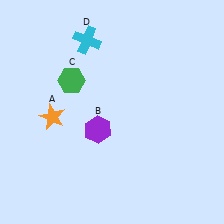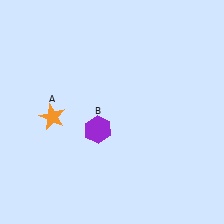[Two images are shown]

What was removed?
The green hexagon (C), the cyan cross (D) were removed in Image 2.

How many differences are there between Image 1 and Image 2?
There are 2 differences between the two images.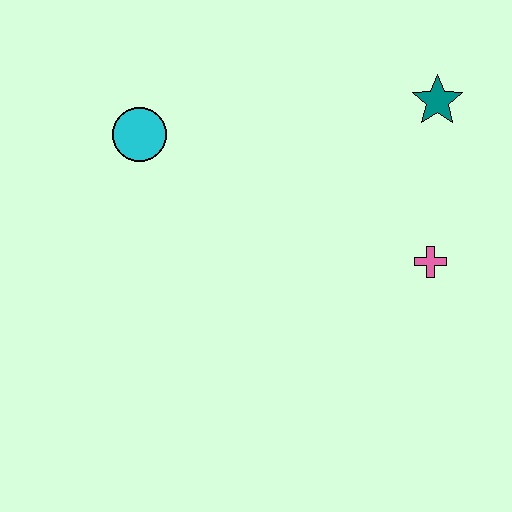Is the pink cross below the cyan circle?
Yes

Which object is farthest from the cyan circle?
The pink cross is farthest from the cyan circle.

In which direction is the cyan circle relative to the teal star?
The cyan circle is to the left of the teal star.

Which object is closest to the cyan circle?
The teal star is closest to the cyan circle.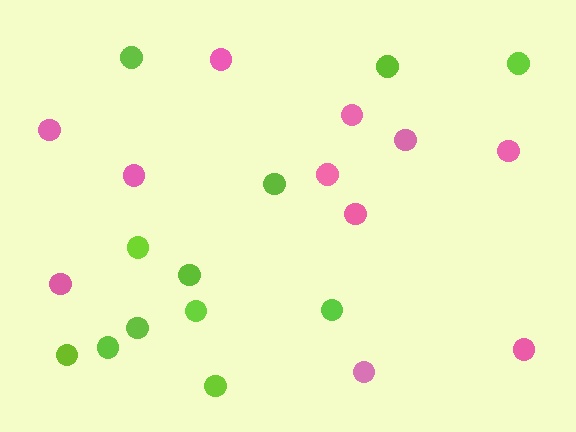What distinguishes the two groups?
There are 2 groups: one group of pink circles (11) and one group of lime circles (12).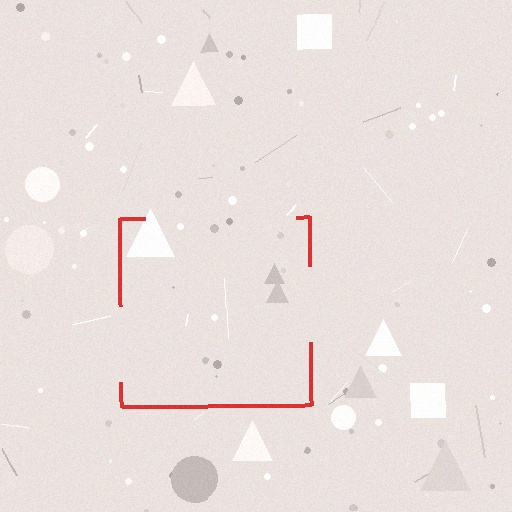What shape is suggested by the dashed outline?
The dashed outline suggests a square.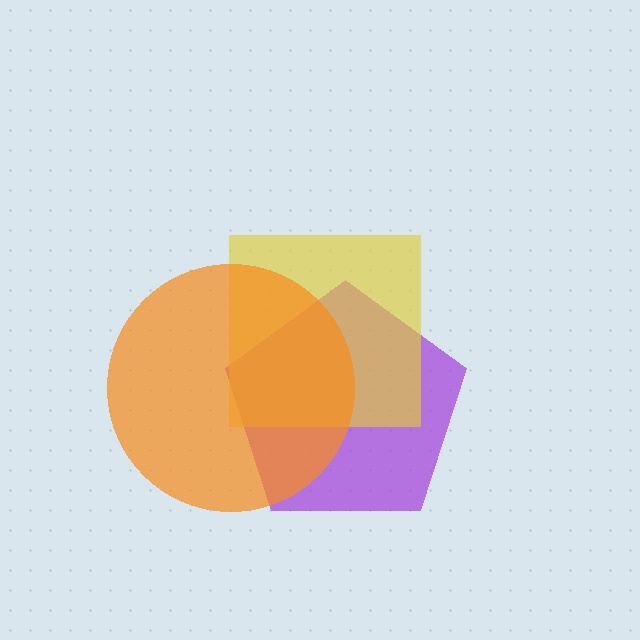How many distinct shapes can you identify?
There are 3 distinct shapes: a purple pentagon, a yellow square, an orange circle.